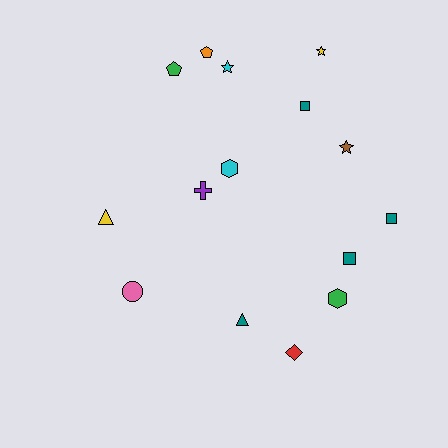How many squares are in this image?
There are 3 squares.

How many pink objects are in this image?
There is 1 pink object.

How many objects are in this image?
There are 15 objects.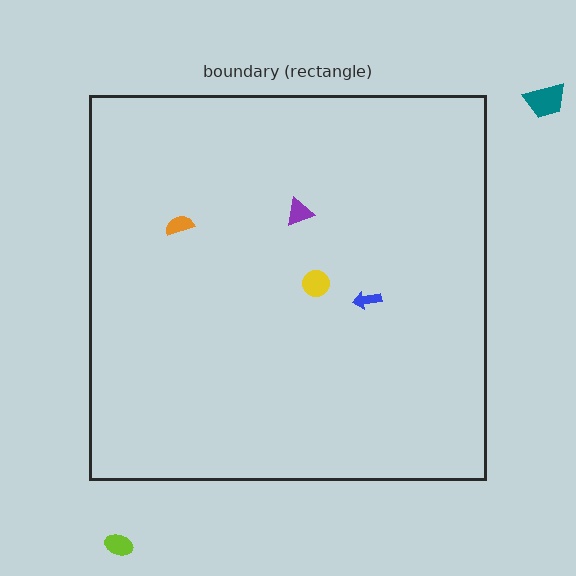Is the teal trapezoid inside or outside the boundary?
Outside.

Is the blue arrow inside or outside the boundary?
Inside.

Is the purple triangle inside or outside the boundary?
Inside.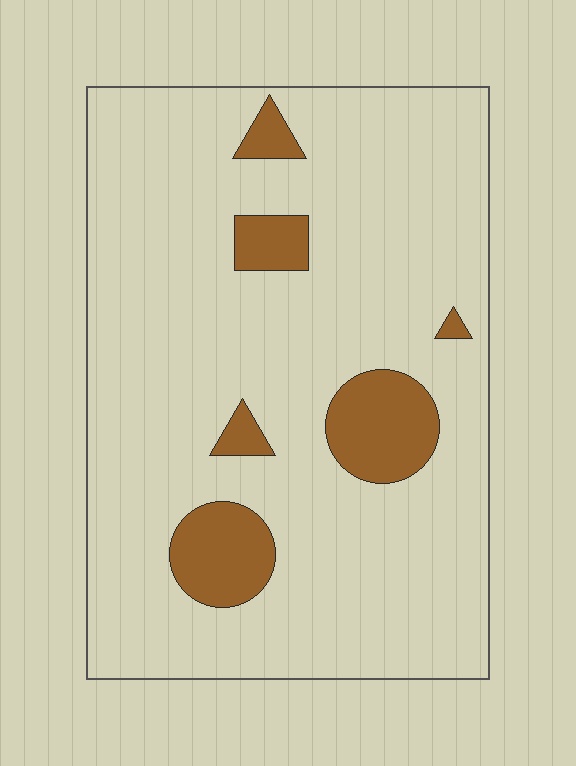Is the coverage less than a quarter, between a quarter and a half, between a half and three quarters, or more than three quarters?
Less than a quarter.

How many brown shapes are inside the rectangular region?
6.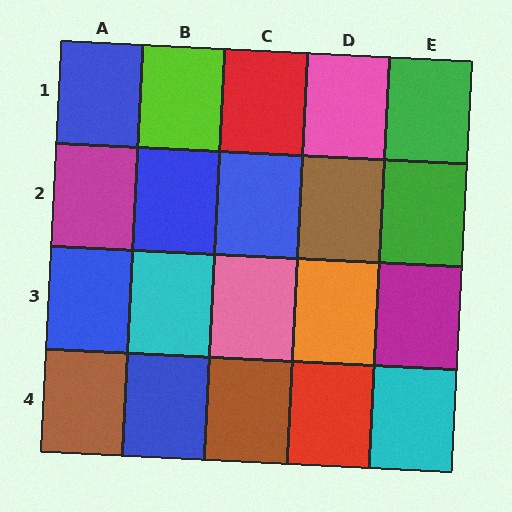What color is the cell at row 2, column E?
Green.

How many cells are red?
2 cells are red.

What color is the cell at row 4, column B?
Blue.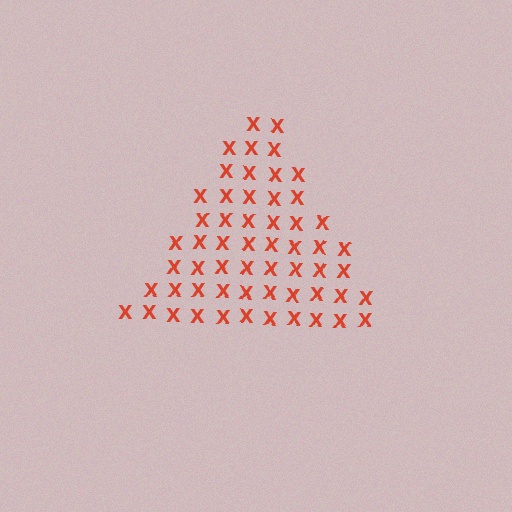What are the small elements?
The small elements are letter X's.